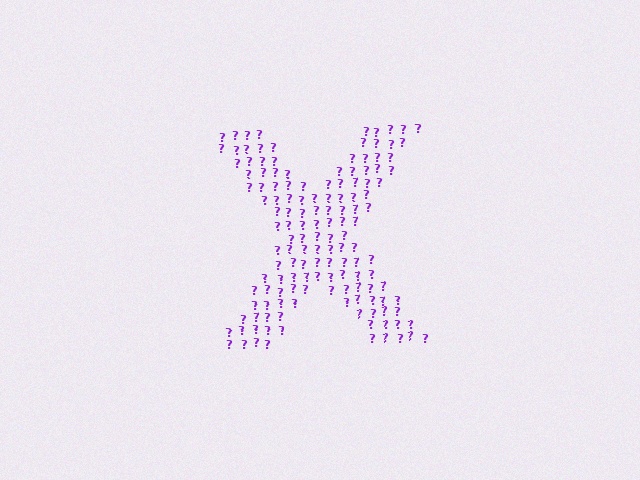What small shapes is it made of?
It is made of small question marks.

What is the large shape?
The large shape is the letter X.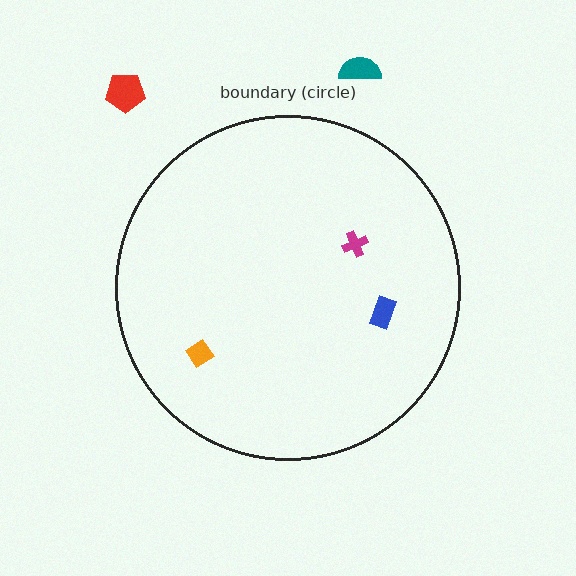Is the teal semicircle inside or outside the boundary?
Outside.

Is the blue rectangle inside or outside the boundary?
Inside.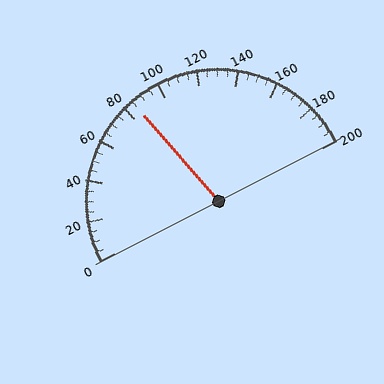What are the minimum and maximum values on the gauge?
The gauge ranges from 0 to 200.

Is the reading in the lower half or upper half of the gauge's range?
The reading is in the lower half of the range (0 to 200).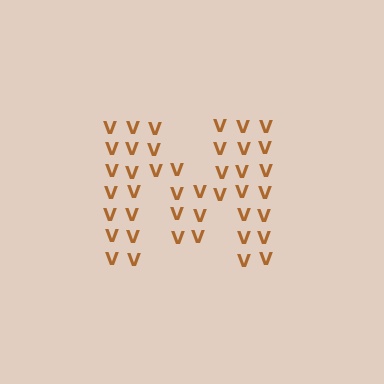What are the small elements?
The small elements are letter V's.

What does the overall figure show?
The overall figure shows the letter M.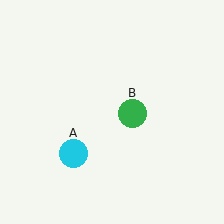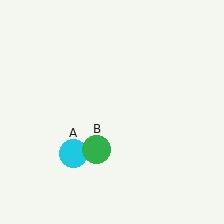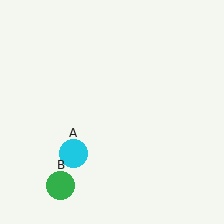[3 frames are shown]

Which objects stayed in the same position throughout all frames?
Cyan circle (object A) remained stationary.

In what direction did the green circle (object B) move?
The green circle (object B) moved down and to the left.